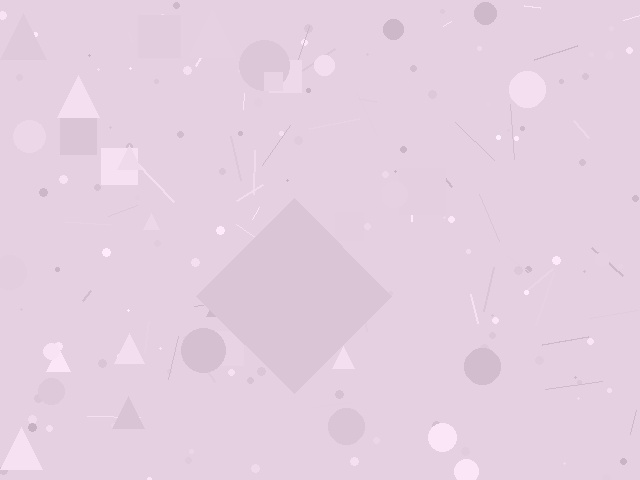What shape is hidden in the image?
A diamond is hidden in the image.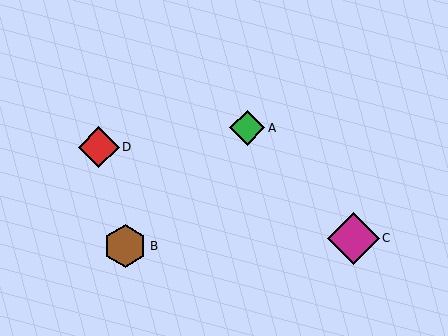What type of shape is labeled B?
Shape B is a brown hexagon.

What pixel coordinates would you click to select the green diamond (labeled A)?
Click at (247, 128) to select the green diamond A.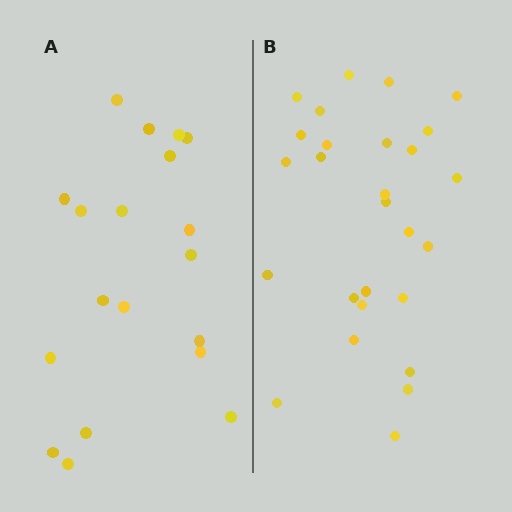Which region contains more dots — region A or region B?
Region B (the right region) has more dots.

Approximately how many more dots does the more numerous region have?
Region B has roughly 8 or so more dots than region A.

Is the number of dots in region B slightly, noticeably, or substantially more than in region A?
Region B has noticeably more, but not dramatically so. The ratio is roughly 1.4 to 1.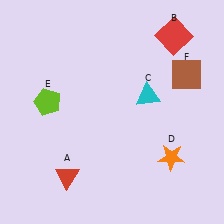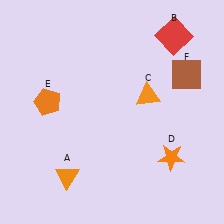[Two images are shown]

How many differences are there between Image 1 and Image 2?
There are 3 differences between the two images.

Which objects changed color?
A changed from red to orange. C changed from cyan to orange. E changed from lime to orange.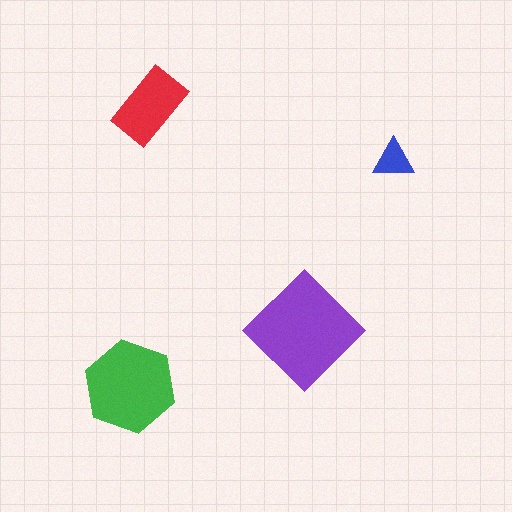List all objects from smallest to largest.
The blue triangle, the red rectangle, the green hexagon, the purple diamond.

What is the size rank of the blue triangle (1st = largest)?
4th.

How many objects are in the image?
There are 4 objects in the image.